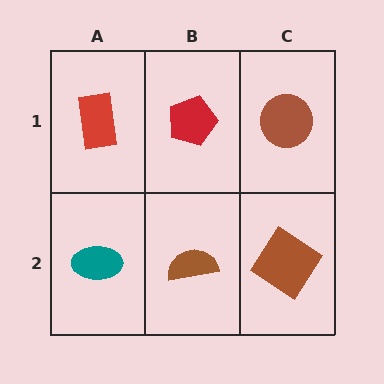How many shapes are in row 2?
3 shapes.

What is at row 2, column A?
A teal ellipse.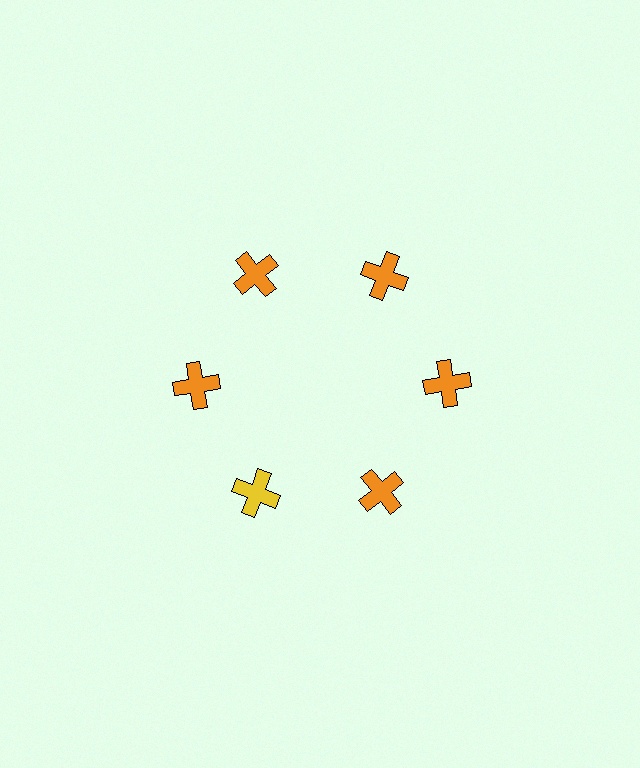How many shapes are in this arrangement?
There are 6 shapes arranged in a ring pattern.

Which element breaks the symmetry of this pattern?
The yellow cross at roughly the 7 o'clock position breaks the symmetry. All other shapes are orange crosses.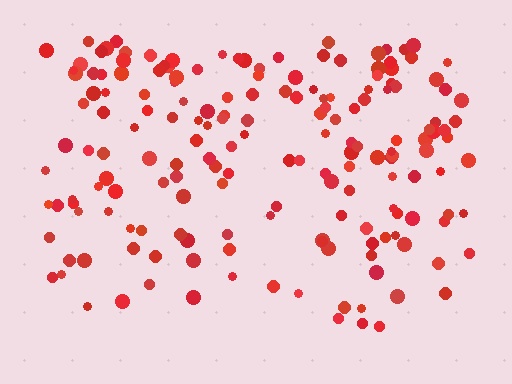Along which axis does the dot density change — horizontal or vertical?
Vertical.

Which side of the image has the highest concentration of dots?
The top.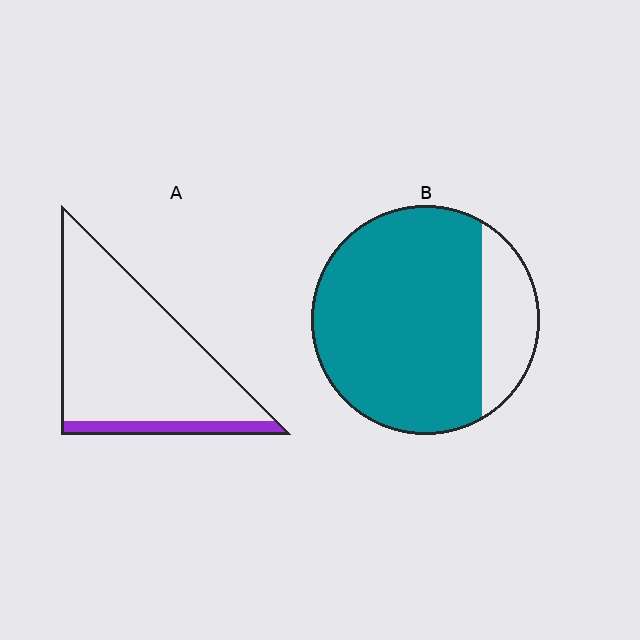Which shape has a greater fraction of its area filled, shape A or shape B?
Shape B.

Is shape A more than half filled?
No.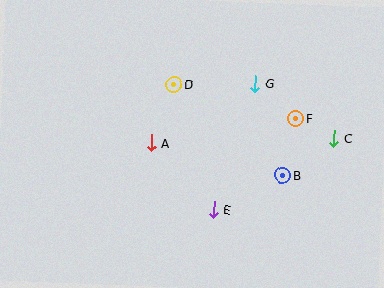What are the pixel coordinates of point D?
Point D is at (174, 84).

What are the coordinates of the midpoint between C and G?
The midpoint between C and G is at (295, 111).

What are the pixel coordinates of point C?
Point C is at (334, 139).